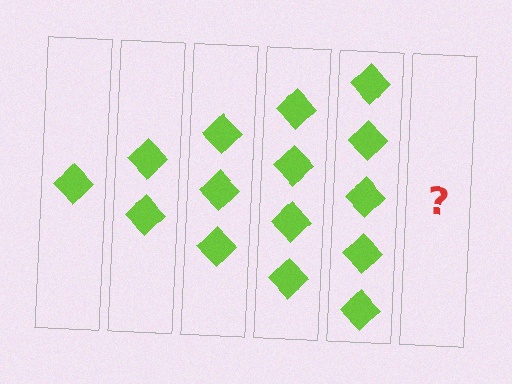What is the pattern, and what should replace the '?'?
The pattern is that each step adds one more diamond. The '?' should be 6 diamonds.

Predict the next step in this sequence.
The next step is 6 diamonds.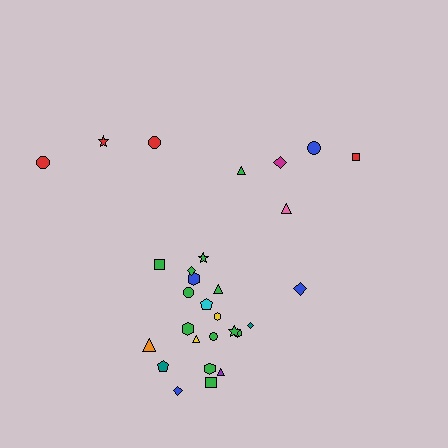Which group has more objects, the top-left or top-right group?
The top-right group.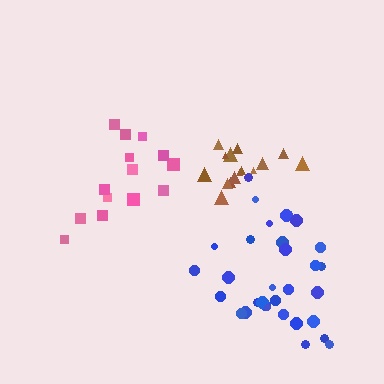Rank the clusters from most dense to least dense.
brown, blue, pink.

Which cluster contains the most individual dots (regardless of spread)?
Blue (32).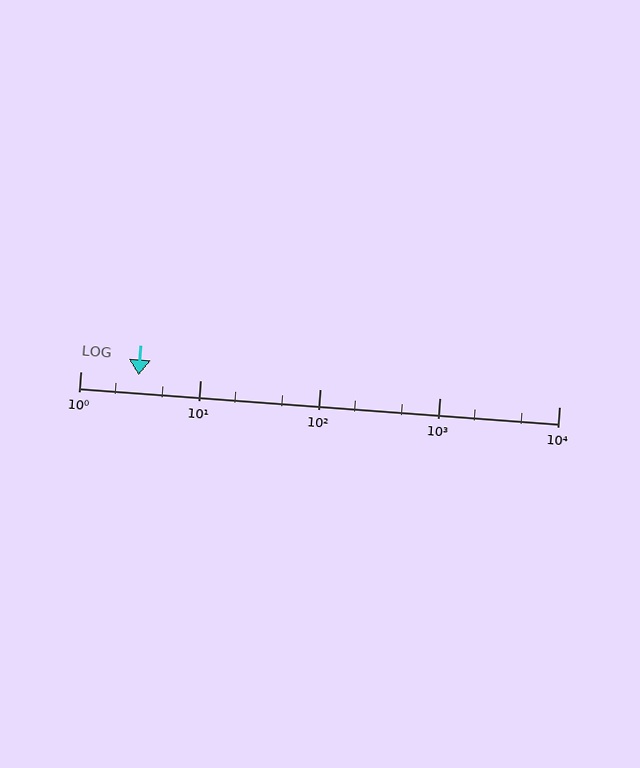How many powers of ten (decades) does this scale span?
The scale spans 4 decades, from 1 to 10000.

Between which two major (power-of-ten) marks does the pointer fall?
The pointer is between 1 and 10.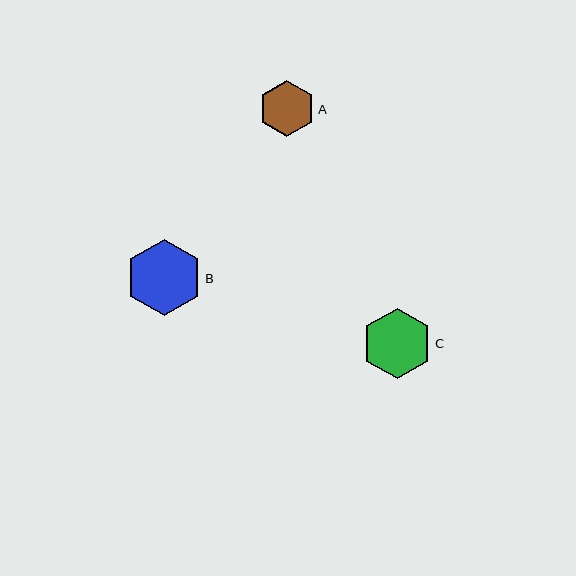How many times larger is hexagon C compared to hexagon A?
Hexagon C is approximately 1.3 times the size of hexagon A.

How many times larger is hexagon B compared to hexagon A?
Hexagon B is approximately 1.4 times the size of hexagon A.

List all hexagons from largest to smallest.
From largest to smallest: B, C, A.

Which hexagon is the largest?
Hexagon B is the largest with a size of approximately 76 pixels.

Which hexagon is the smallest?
Hexagon A is the smallest with a size of approximately 56 pixels.